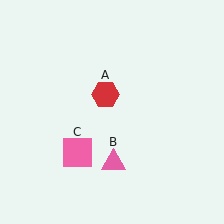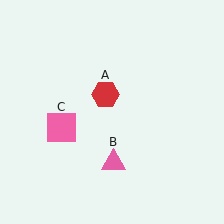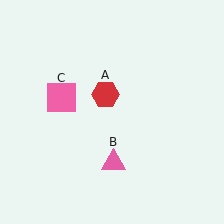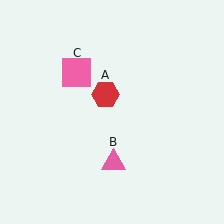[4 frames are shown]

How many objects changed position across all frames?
1 object changed position: pink square (object C).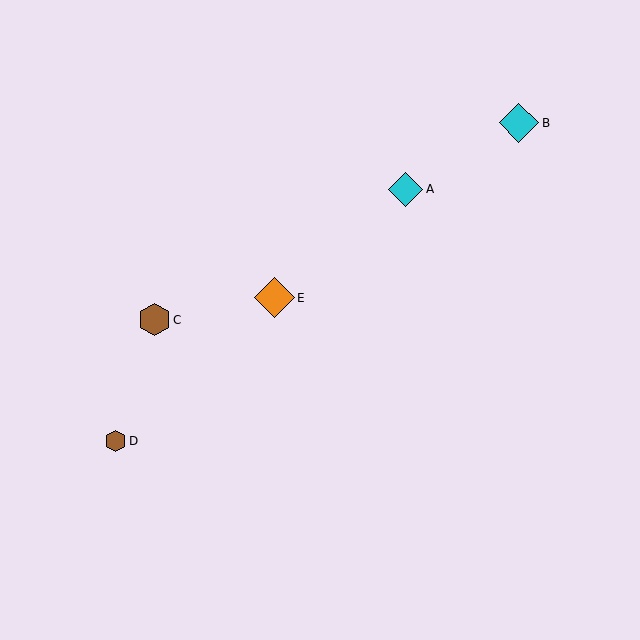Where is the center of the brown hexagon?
The center of the brown hexagon is at (115, 441).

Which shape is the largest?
The cyan diamond (labeled B) is the largest.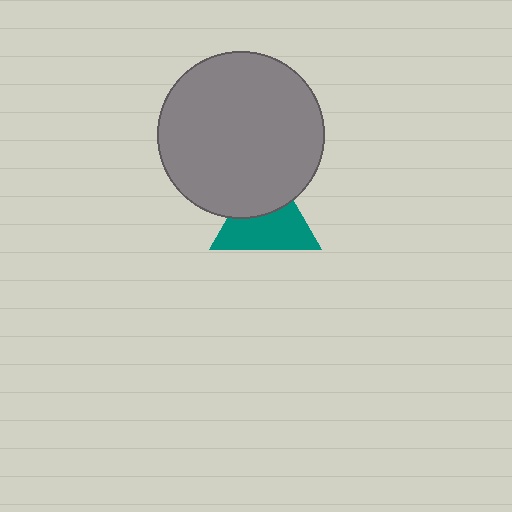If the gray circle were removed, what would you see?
You would see the complete teal triangle.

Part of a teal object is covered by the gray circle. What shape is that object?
It is a triangle.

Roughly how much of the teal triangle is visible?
About half of it is visible (roughly 60%).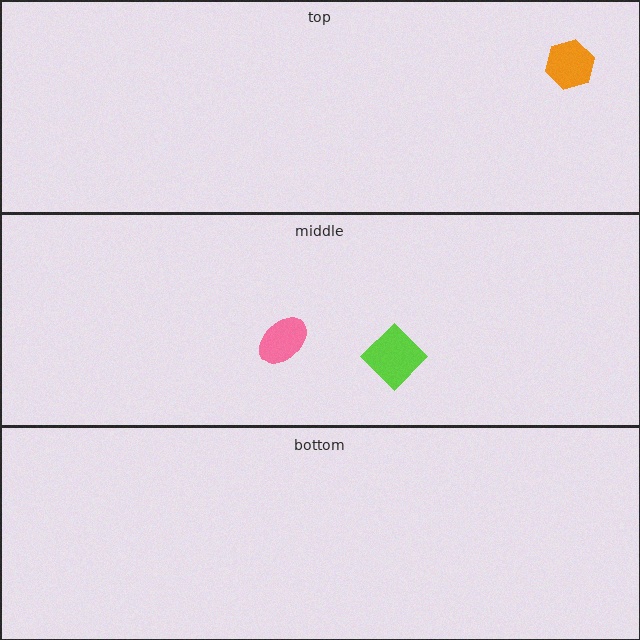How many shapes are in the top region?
1.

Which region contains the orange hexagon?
The top region.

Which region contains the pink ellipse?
The middle region.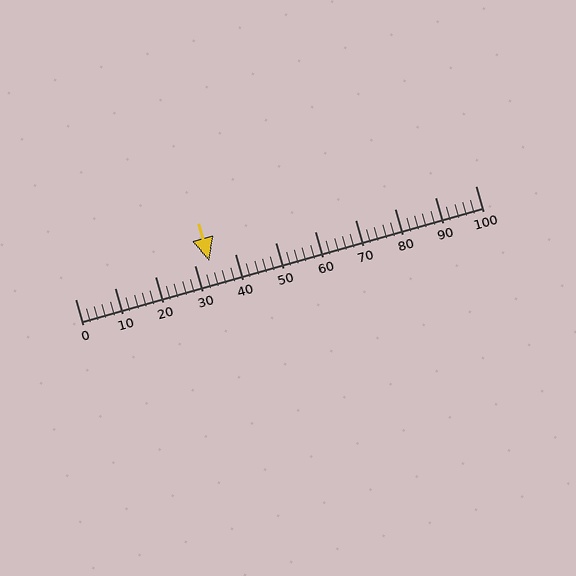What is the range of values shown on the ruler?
The ruler shows values from 0 to 100.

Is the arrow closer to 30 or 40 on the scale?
The arrow is closer to 30.